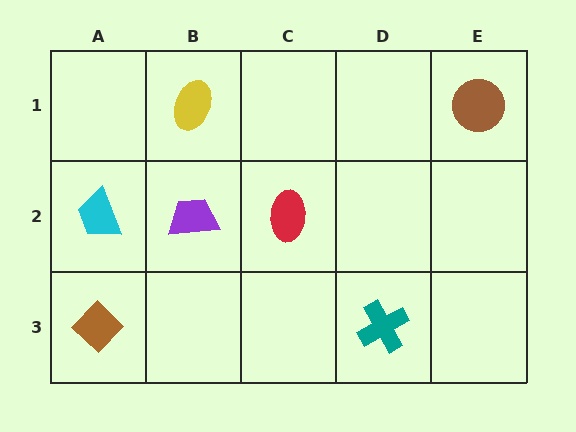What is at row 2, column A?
A cyan trapezoid.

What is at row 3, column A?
A brown diamond.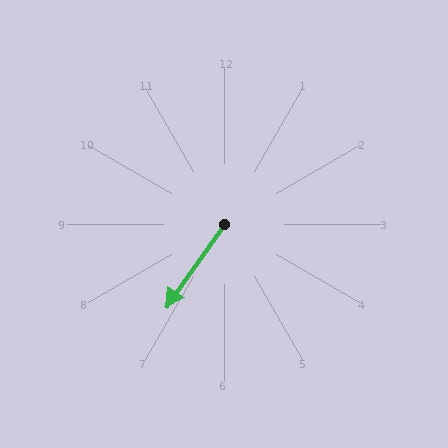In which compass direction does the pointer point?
Southwest.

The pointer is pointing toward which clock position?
Roughly 7 o'clock.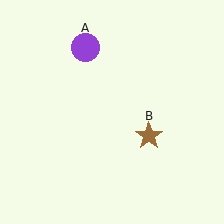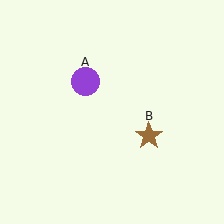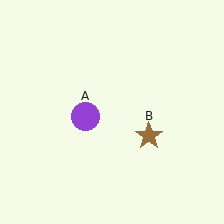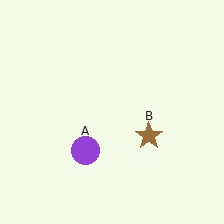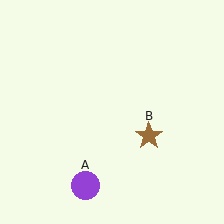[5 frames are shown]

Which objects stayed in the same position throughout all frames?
Brown star (object B) remained stationary.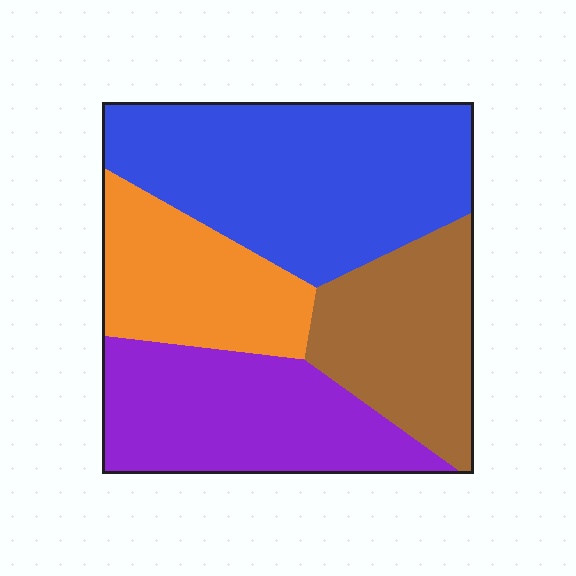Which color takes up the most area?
Blue, at roughly 35%.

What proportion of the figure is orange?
Orange covers 18% of the figure.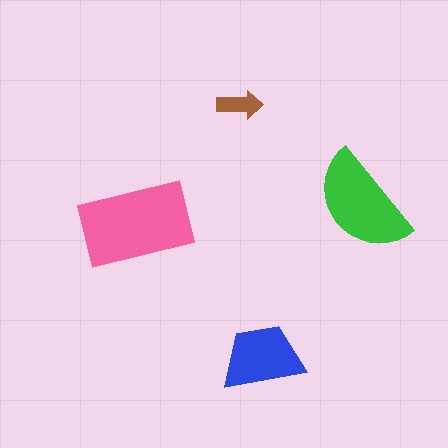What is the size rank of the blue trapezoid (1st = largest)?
3rd.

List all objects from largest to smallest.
The pink rectangle, the green semicircle, the blue trapezoid, the brown arrow.